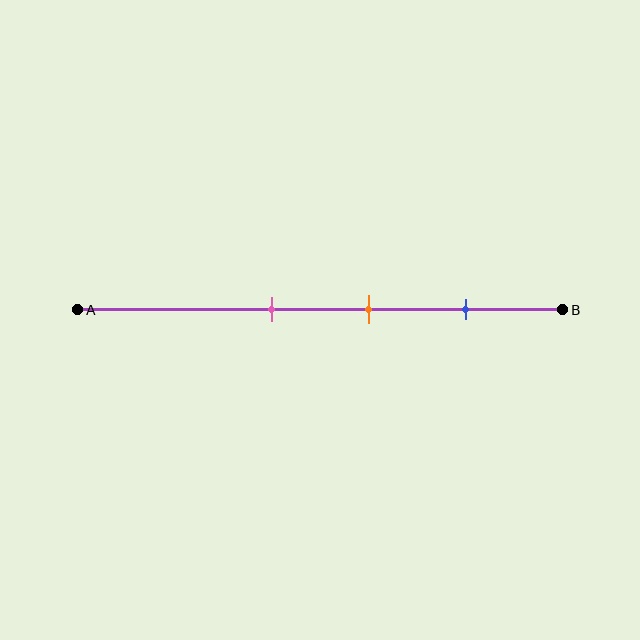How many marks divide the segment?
There are 3 marks dividing the segment.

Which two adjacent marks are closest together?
The pink and orange marks are the closest adjacent pair.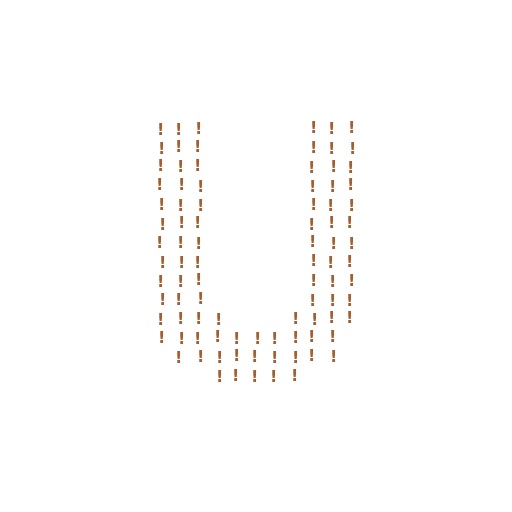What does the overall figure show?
The overall figure shows the letter U.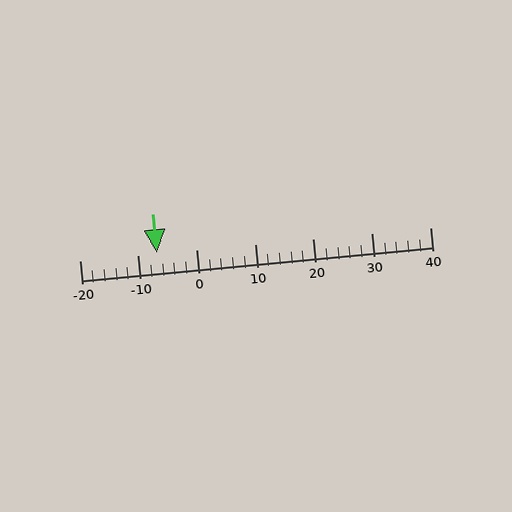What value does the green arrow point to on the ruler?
The green arrow points to approximately -7.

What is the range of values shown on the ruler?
The ruler shows values from -20 to 40.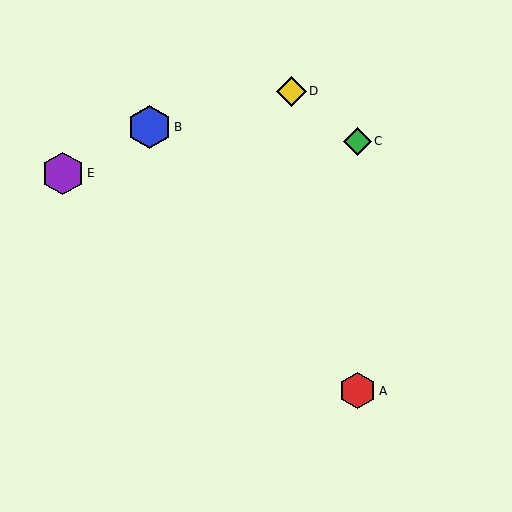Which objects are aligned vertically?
Objects A, C are aligned vertically.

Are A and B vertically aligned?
No, A is at x≈357 and B is at x≈149.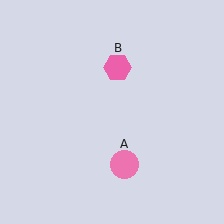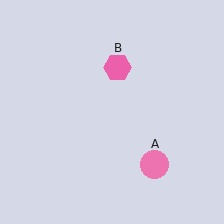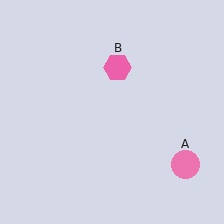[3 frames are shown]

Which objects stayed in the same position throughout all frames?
Pink hexagon (object B) remained stationary.